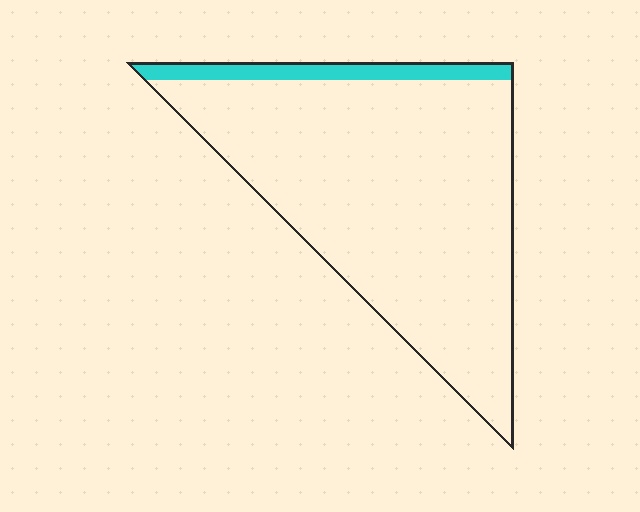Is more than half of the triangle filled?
No.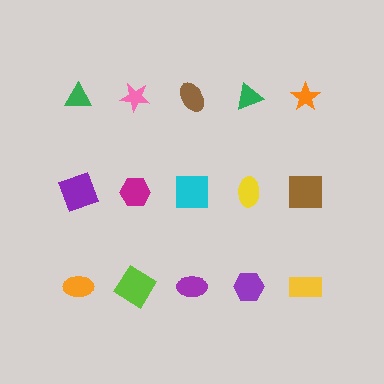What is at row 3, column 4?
A purple hexagon.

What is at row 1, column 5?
An orange star.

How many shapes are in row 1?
5 shapes.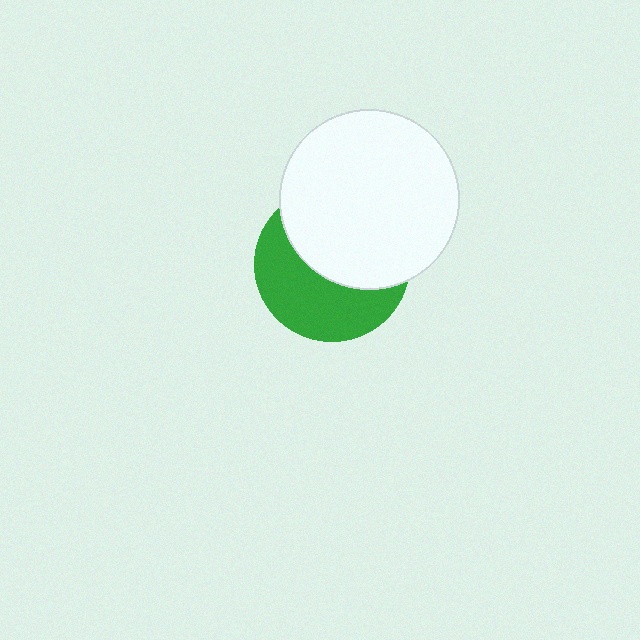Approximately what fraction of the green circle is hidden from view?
Roughly 52% of the green circle is hidden behind the white circle.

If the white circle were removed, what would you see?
You would see the complete green circle.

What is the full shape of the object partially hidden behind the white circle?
The partially hidden object is a green circle.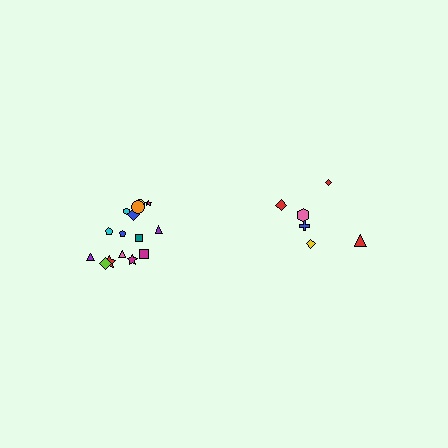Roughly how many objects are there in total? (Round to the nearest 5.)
Roughly 20 objects in total.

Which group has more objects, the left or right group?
The left group.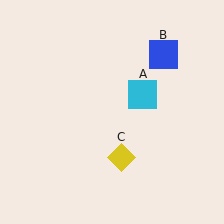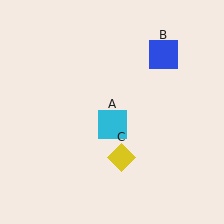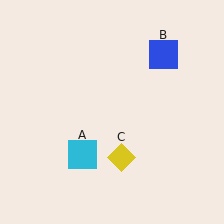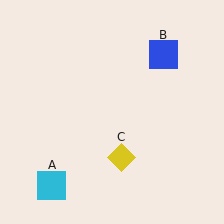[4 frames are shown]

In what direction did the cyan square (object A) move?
The cyan square (object A) moved down and to the left.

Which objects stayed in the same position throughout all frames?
Blue square (object B) and yellow diamond (object C) remained stationary.